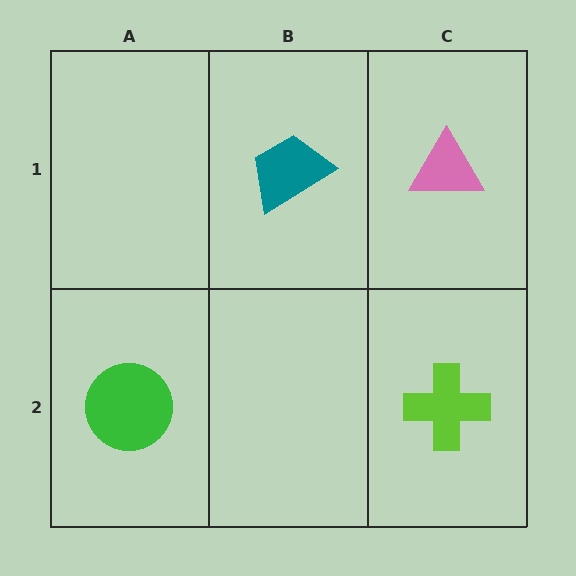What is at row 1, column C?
A pink triangle.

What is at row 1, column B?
A teal trapezoid.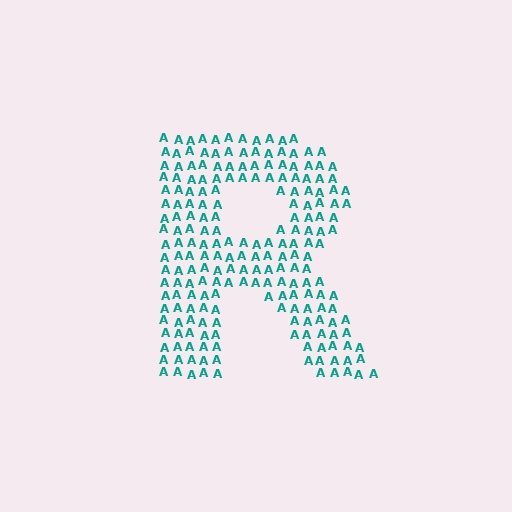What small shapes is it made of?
It is made of small letter A's.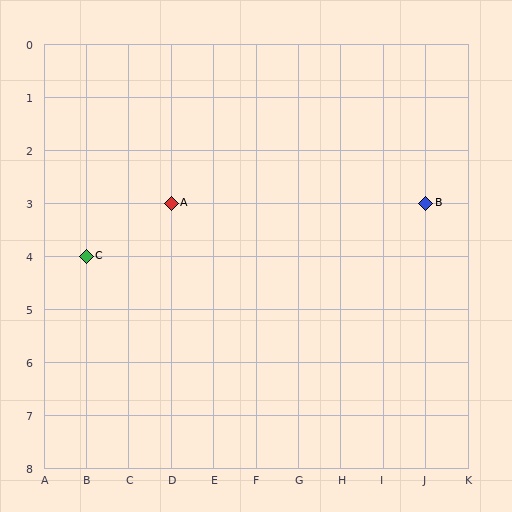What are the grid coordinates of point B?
Point B is at grid coordinates (J, 3).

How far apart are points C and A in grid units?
Points C and A are 2 columns and 1 row apart (about 2.2 grid units diagonally).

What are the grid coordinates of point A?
Point A is at grid coordinates (D, 3).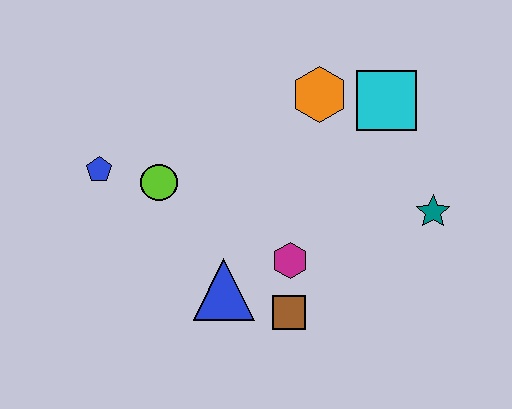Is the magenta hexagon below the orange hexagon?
Yes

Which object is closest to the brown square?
The magenta hexagon is closest to the brown square.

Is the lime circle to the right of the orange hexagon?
No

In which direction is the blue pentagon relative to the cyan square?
The blue pentagon is to the left of the cyan square.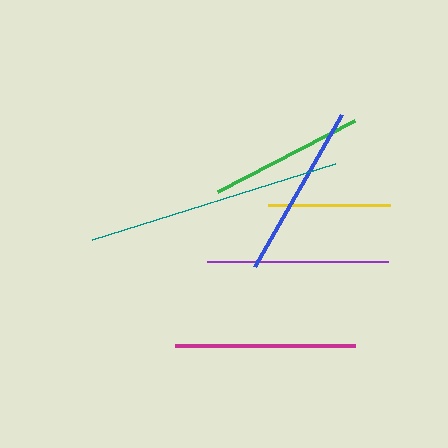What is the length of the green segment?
The green segment is approximately 154 pixels long.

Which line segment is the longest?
The teal line is the longest at approximately 255 pixels.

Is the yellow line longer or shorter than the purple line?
The purple line is longer than the yellow line.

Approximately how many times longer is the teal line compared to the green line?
The teal line is approximately 1.7 times the length of the green line.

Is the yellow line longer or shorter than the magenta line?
The magenta line is longer than the yellow line.